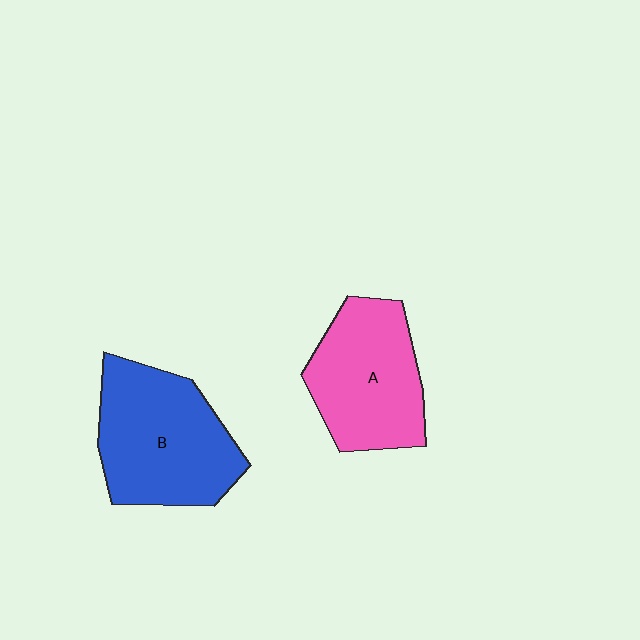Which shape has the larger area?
Shape B (blue).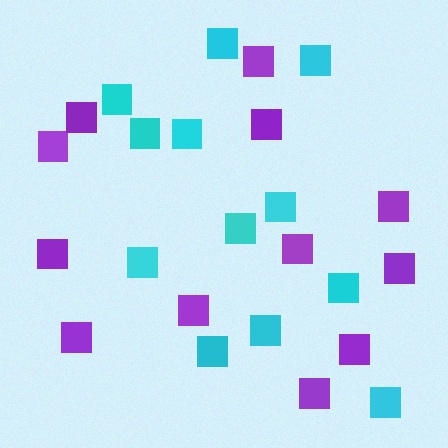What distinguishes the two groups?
There are 2 groups: one group of cyan squares (12) and one group of purple squares (12).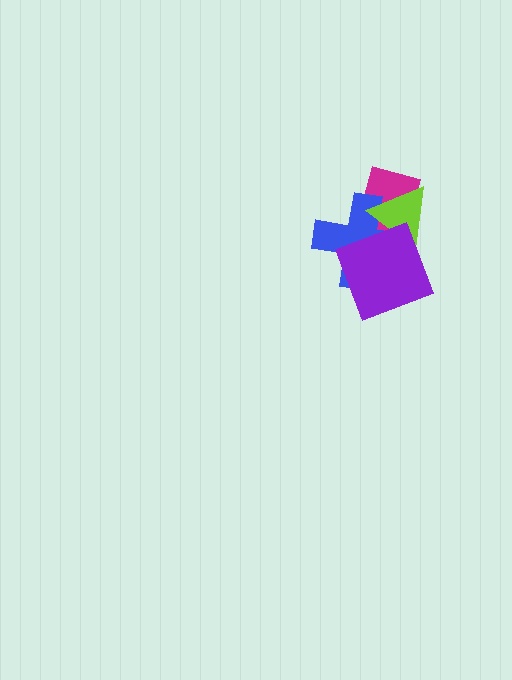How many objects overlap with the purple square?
3 objects overlap with the purple square.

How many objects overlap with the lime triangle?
3 objects overlap with the lime triangle.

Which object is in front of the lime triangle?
The purple square is in front of the lime triangle.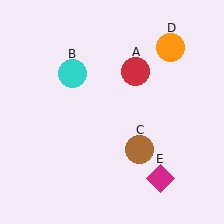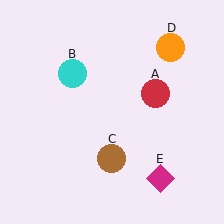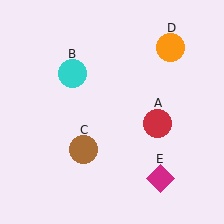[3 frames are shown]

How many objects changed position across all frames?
2 objects changed position: red circle (object A), brown circle (object C).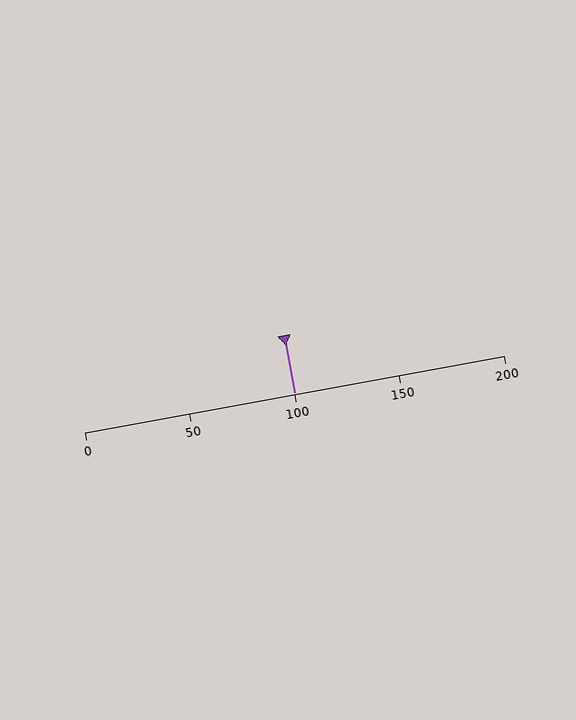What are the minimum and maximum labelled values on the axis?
The axis runs from 0 to 200.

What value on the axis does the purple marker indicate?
The marker indicates approximately 100.